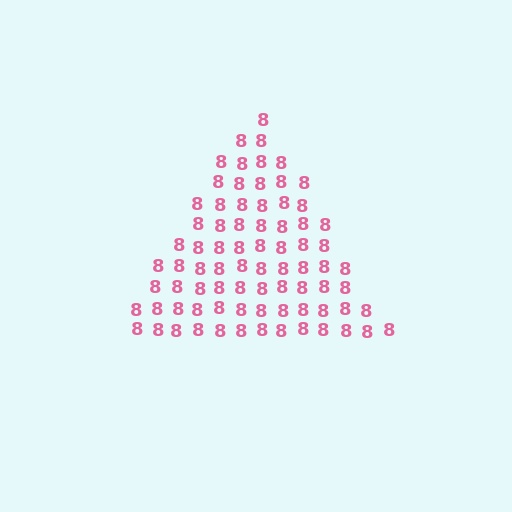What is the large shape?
The large shape is a triangle.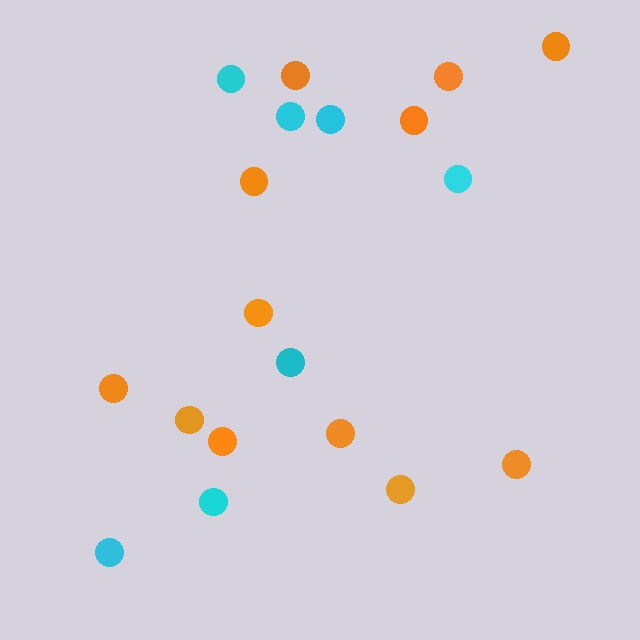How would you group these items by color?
There are 2 groups: one group of orange circles (12) and one group of cyan circles (7).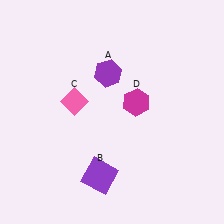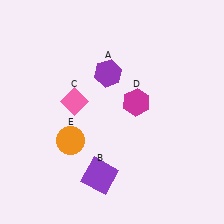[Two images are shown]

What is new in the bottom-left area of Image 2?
An orange circle (E) was added in the bottom-left area of Image 2.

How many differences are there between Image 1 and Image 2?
There is 1 difference between the two images.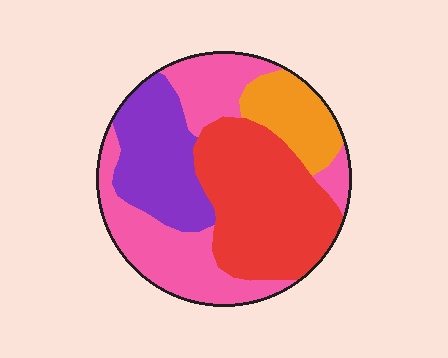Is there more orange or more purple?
Purple.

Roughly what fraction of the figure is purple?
Purple takes up about one fifth (1/5) of the figure.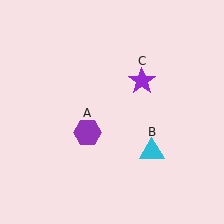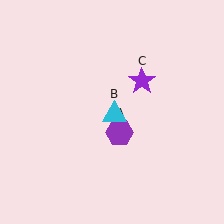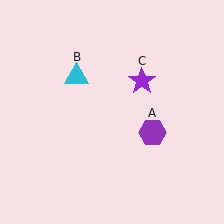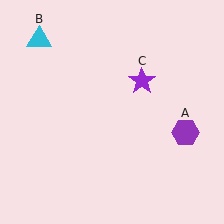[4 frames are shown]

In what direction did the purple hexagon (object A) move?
The purple hexagon (object A) moved right.